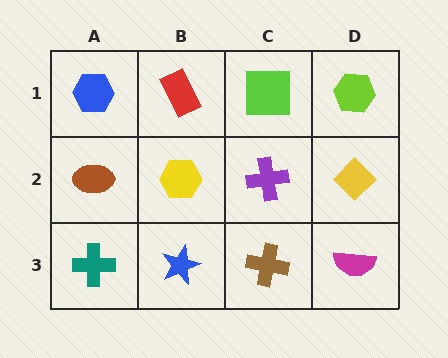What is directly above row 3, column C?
A purple cross.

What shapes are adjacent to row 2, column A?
A blue hexagon (row 1, column A), a teal cross (row 3, column A), a yellow hexagon (row 2, column B).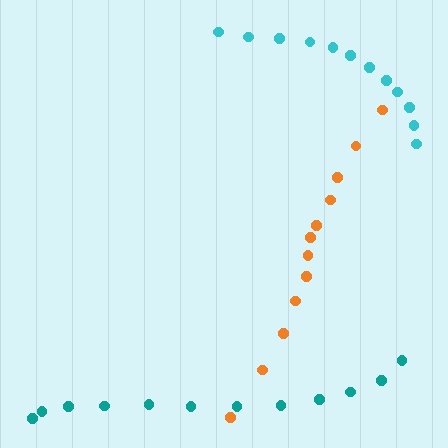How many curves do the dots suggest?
There are 3 distinct paths.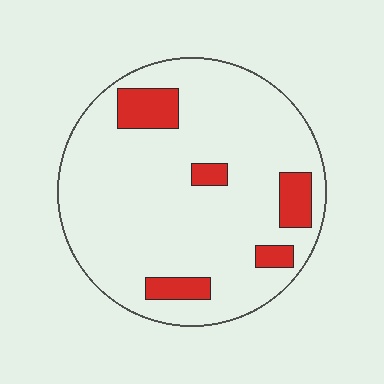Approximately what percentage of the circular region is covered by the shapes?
Approximately 15%.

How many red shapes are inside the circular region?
5.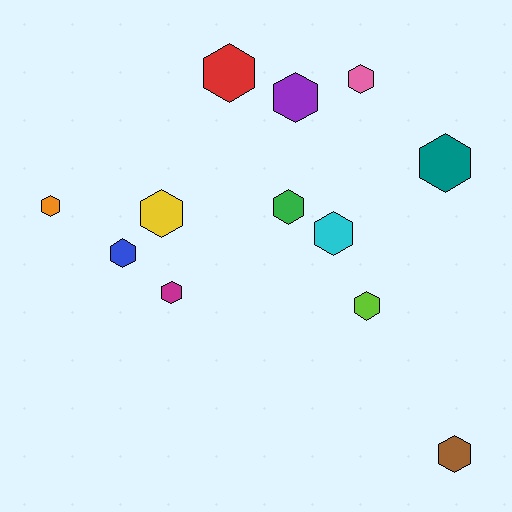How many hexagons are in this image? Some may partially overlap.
There are 12 hexagons.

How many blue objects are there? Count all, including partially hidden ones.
There is 1 blue object.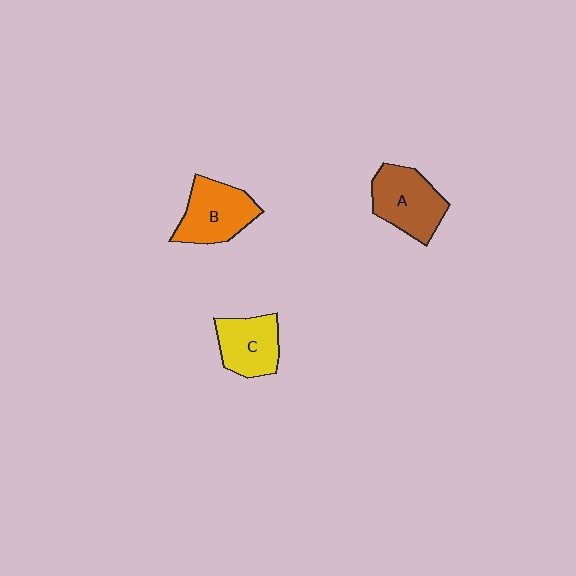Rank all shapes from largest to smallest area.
From largest to smallest: A (brown), B (orange), C (yellow).